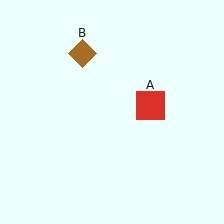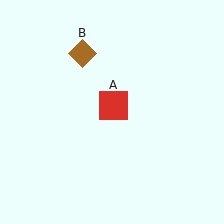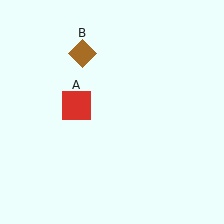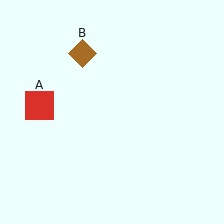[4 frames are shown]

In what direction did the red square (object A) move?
The red square (object A) moved left.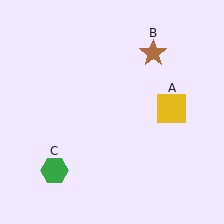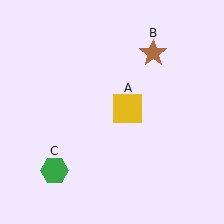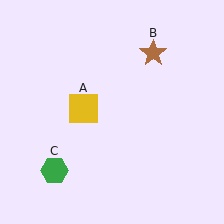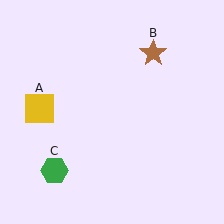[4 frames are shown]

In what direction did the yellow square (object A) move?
The yellow square (object A) moved left.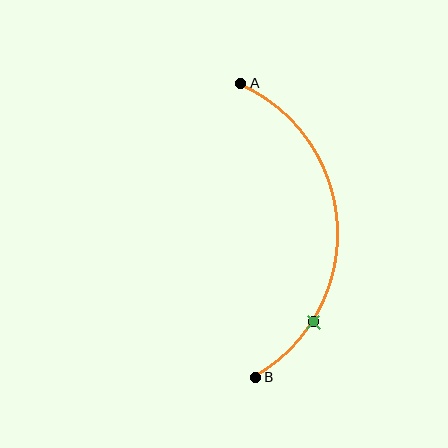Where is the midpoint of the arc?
The arc midpoint is the point on the curve farthest from the straight line joining A and B. It sits to the right of that line.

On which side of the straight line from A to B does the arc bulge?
The arc bulges to the right of the straight line connecting A and B.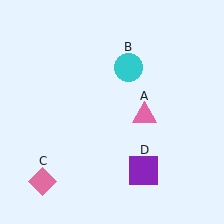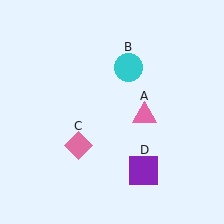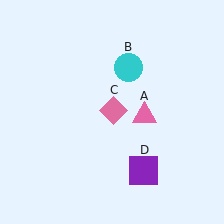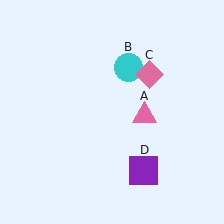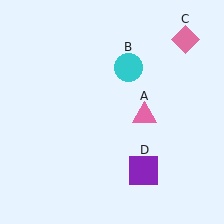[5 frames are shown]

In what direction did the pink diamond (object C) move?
The pink diamond (object C) moved up and to the right.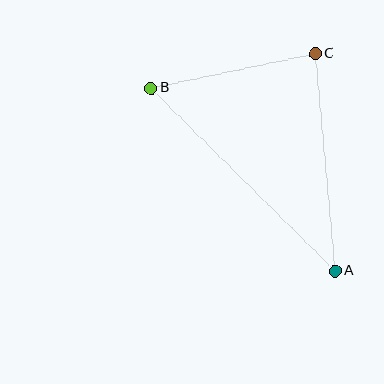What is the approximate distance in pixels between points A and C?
The distance between A and C is approximately 218 pixels.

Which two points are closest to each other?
Points B and C are closest to each other.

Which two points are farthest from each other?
Points A and B are farthest from each other.